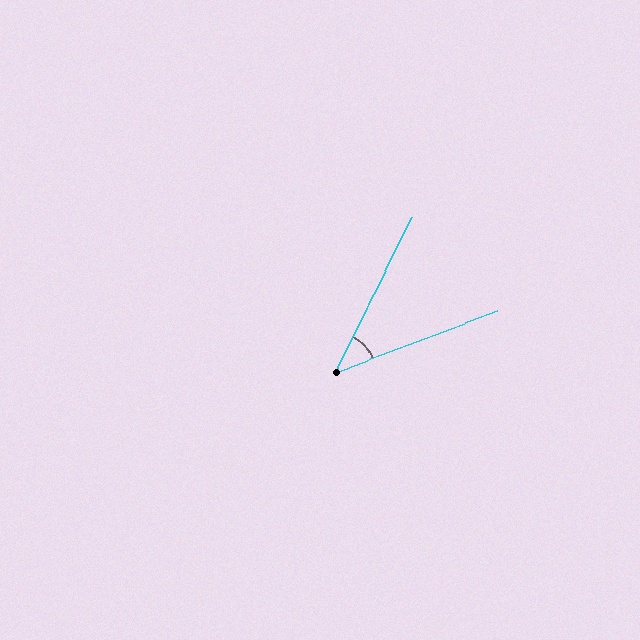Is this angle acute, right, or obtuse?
It is acute.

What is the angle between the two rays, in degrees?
Approximately 43 degrees.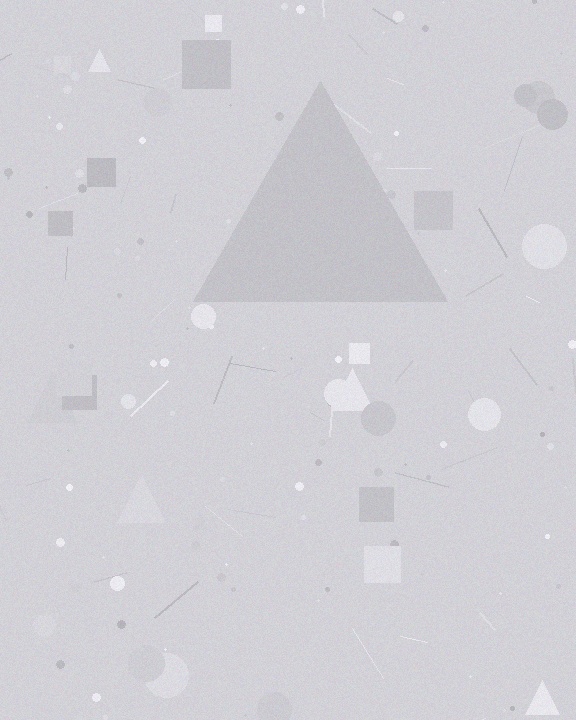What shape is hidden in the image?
A triangle is hidden in the image.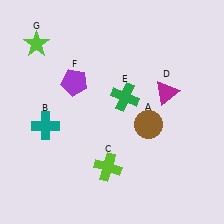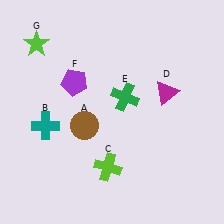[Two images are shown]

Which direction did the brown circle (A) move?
The brown circle (A) moved left.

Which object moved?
The brown circle (A) moved left.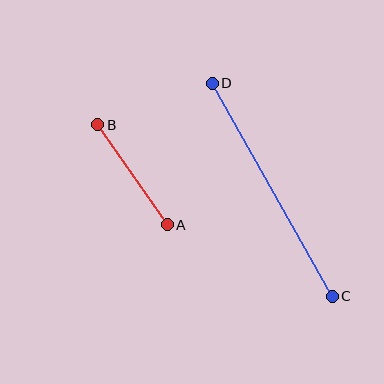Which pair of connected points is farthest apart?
Points C and D are farthest apart.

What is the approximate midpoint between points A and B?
The midpoint is at approximately (133, 175) pixels.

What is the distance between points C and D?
The distance is approximately 244 pixels.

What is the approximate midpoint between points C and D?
The midpoint is at approximately (272, 190) pixels.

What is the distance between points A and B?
The distance is approximately 122 pixels.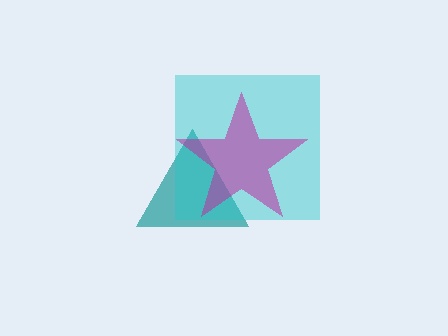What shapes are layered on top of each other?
The layered shapes are: a teal triangle, a cyan square, a magenta star.